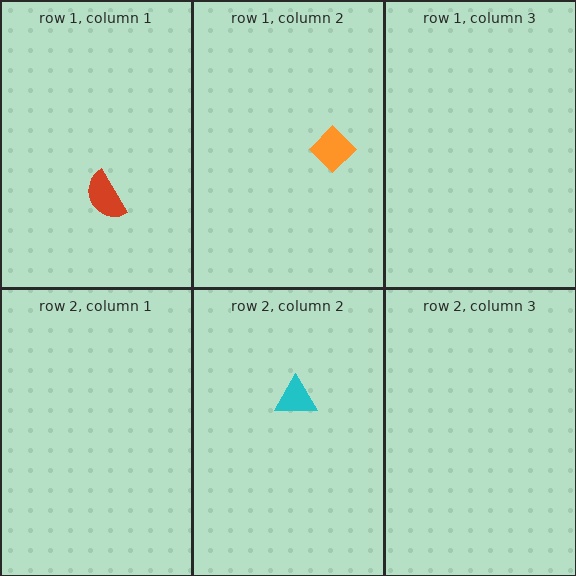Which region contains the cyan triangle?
The row 2, column 2 region.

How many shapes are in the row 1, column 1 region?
1.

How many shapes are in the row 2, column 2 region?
1.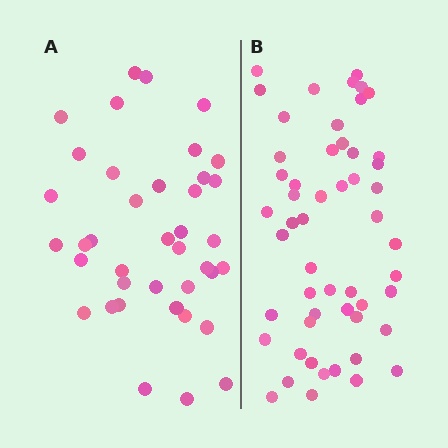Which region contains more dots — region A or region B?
Region B (the right region) has more dots.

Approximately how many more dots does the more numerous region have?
Region B has approximately 15 more dots than region A.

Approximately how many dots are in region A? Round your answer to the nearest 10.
About 40 dots. (The exact count is 39, which rounds to 40.)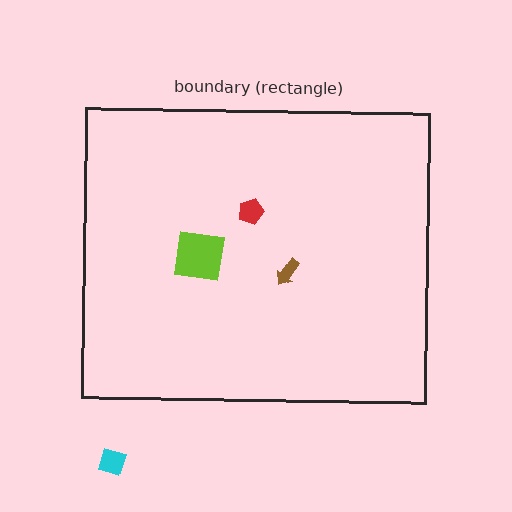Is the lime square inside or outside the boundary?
Inside.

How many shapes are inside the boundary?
3 inside, 1 outside.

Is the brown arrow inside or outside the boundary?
Inside.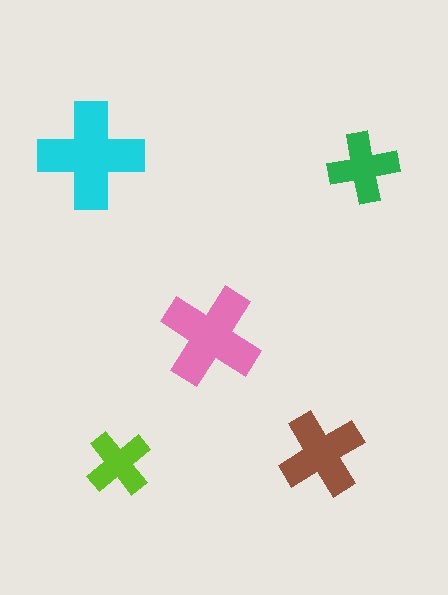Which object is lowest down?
The lime cross is bottommost.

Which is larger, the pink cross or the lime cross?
The pink one.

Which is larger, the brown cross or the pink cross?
The pink one.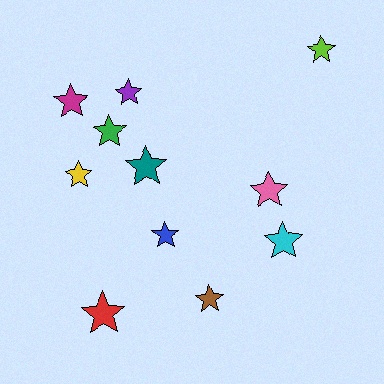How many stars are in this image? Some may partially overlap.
There are 11 stars.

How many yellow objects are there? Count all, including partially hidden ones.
There is 1 yellow object.